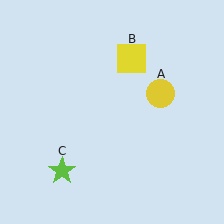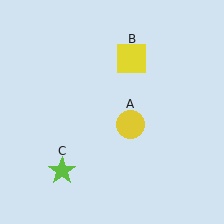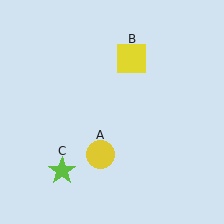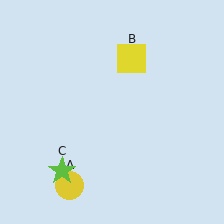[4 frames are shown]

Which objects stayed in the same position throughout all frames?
Yellow square (object B) and lime star (object C) remained stationary.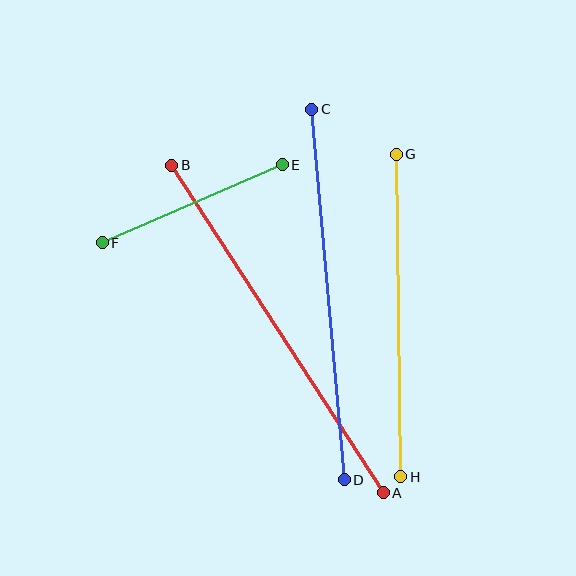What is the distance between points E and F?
The distance is approximately 196 pixels.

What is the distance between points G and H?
The distance is approximately 322 pixels.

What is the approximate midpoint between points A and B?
The midpoint is at approximately (278, 329) pixels.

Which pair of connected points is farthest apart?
Points A and B are farthest apart.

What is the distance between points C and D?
The distance is approximately 372 pixels.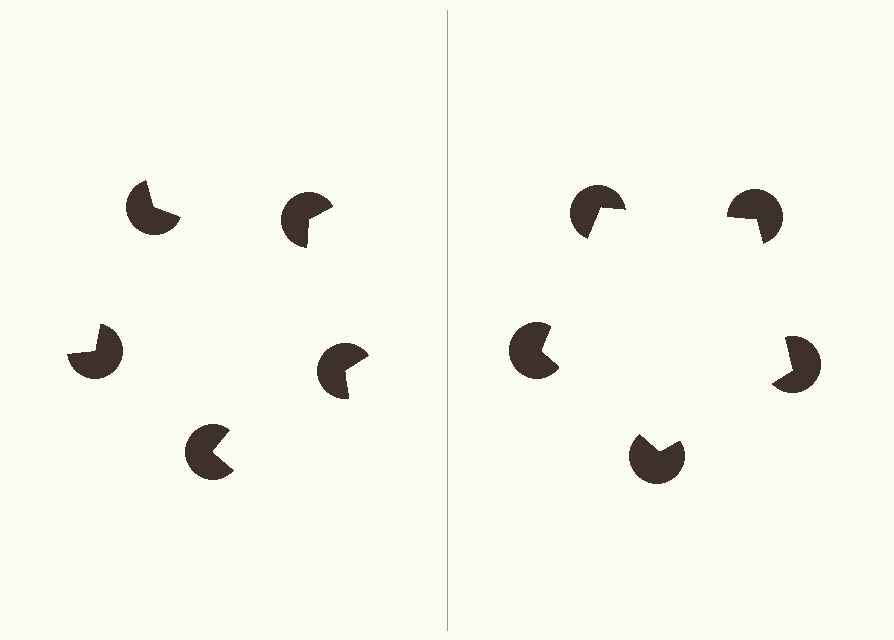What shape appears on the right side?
An illusory pentagon.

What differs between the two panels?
The pac-man discs are positioned identically on both sides; only the wedge orientations differ. On the right they align to a pentagon; on the left they are misaligned.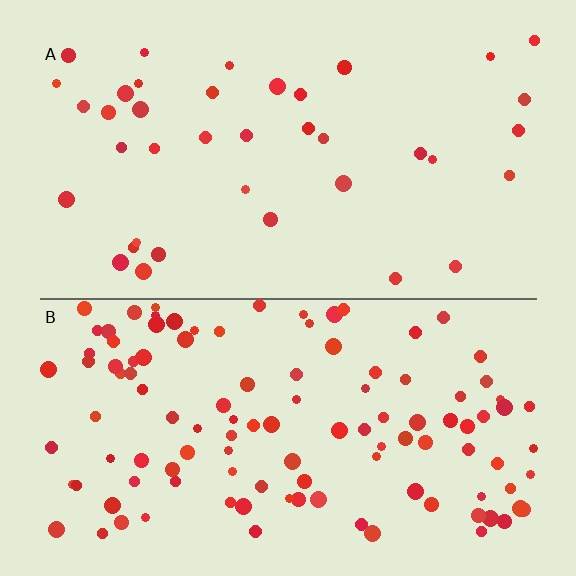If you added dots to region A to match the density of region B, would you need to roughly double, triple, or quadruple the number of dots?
Approximately triple.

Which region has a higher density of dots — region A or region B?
B (the bottom).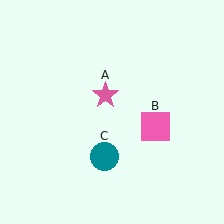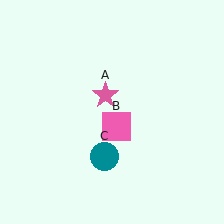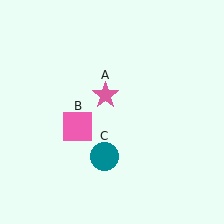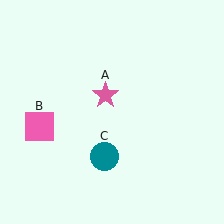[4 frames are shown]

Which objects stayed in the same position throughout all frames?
Pink star (object A) and teal circle (object C) remained stationary.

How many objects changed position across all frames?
1 object changed position: pink square (object B).